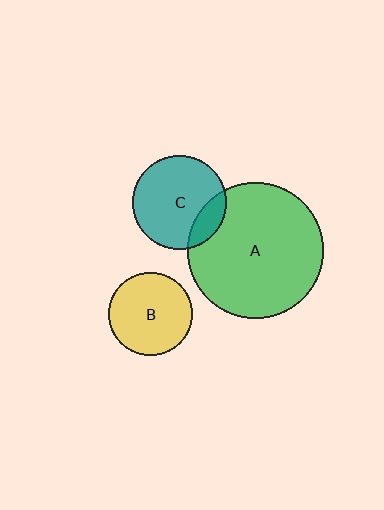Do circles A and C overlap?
Yes.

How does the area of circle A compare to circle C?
Approximately 2.1 times.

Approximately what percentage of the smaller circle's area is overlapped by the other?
Approximately 20%.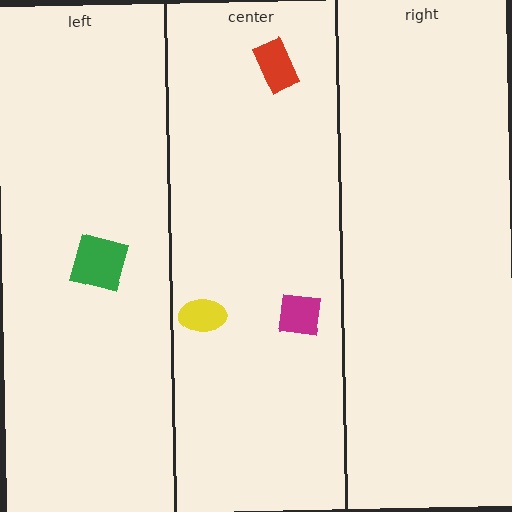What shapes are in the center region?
The yellow ellipse, the red rectangle, the magenta square.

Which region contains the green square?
The left region.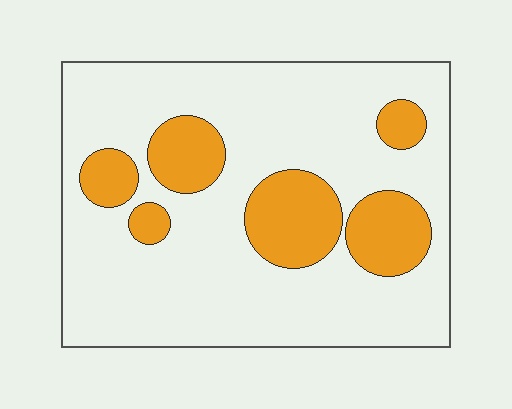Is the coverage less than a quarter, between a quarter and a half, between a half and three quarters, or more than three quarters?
Less than a quarter.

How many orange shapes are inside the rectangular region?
6.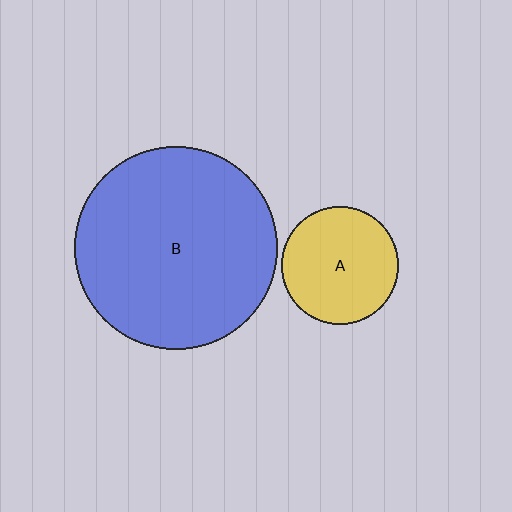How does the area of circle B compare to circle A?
Approximately 3.0 times.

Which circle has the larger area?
Circle B (blue).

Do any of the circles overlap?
No, none of the circles overlap.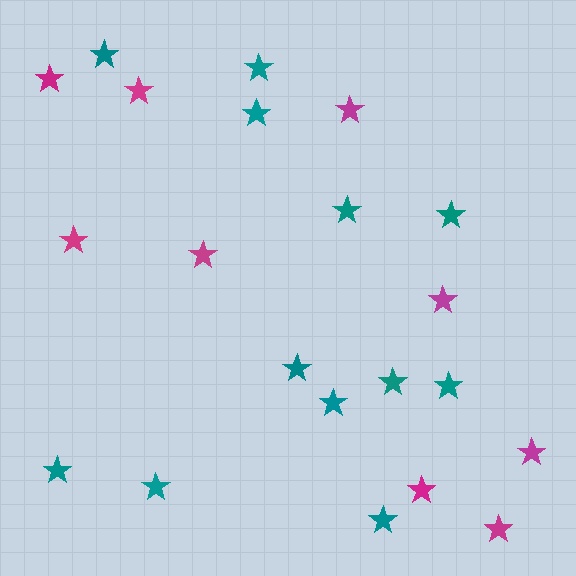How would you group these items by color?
There are 2 groups: one group of magenta stars (9) and one group of teal stars (12).